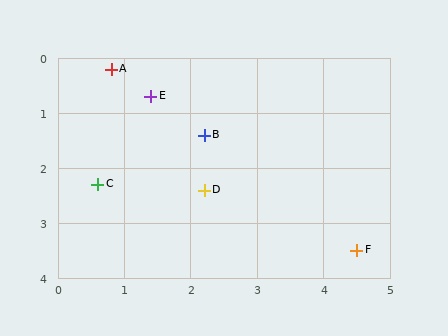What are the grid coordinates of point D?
Point D is at approximately (2.2, 2.4).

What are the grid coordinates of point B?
Point B is at approximately (2.2, 1.4).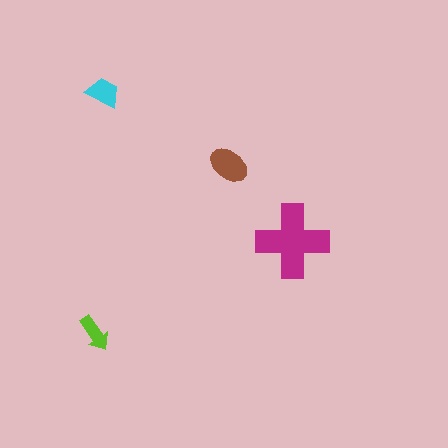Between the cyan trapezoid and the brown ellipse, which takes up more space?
The brown ellipse.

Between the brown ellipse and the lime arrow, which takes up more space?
The brown ellipse.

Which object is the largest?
The magenta cross.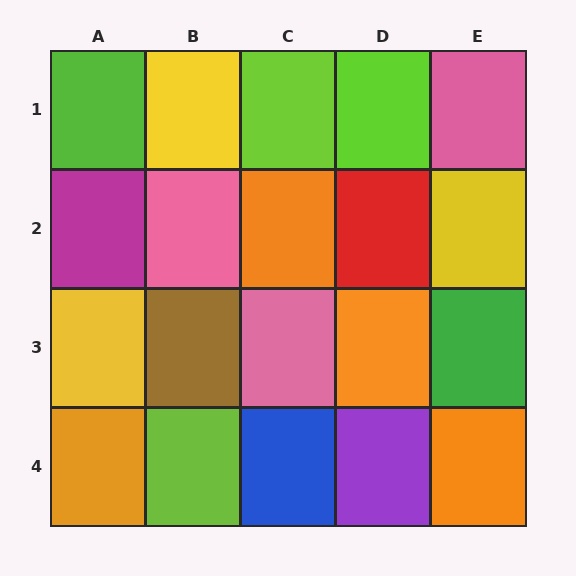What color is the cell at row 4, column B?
Lime.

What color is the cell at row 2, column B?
Pink.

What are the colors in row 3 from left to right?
Yellow, brown, pink, orange, green.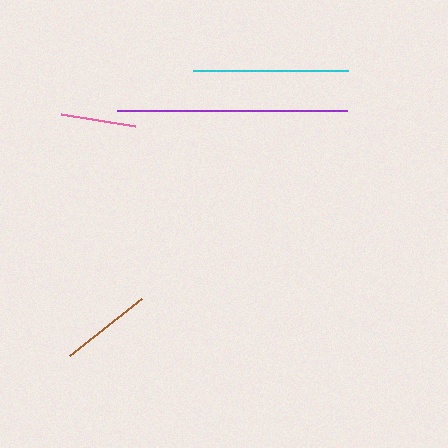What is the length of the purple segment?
The purple segment is approximately 231 pixels long.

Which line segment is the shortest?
The pink line is the shortest at approximately 75 pixels.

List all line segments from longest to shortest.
From longest to shortest: purple, cyan, brown, pink.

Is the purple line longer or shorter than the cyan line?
The purple line is longer than the cyan line.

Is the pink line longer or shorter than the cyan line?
The cyan line is longer than the pink line.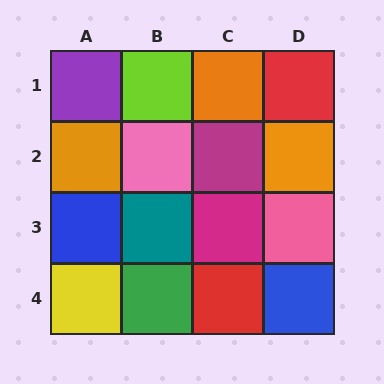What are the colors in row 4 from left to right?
Yellow, green, red, blue.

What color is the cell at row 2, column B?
Pink.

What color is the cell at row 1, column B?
Lime.